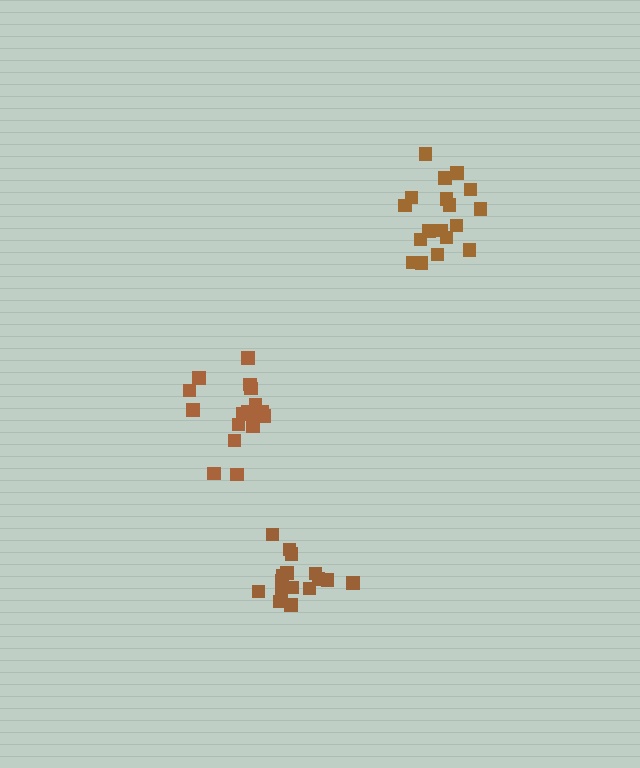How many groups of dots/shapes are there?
There are 3 groups.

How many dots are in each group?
Group 1: 16 dots, Group 2: 18 dots, Group 3: 17 dots (51 total).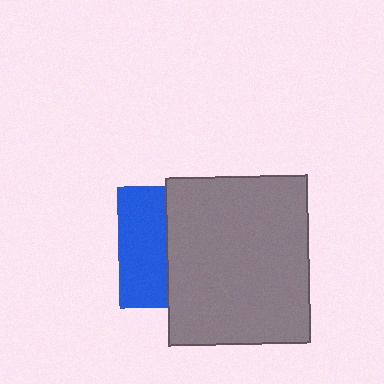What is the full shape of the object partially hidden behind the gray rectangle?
The partially hidden object is a blue square.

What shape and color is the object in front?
The object in front is a gray rectangle.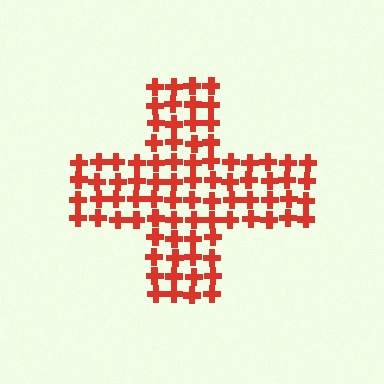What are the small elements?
The small elements are crosses.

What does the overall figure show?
The overall figure shows a cross.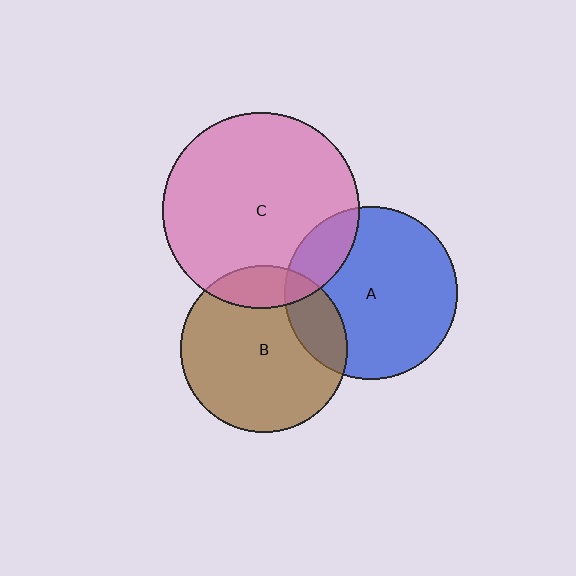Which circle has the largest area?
Circle C (pink).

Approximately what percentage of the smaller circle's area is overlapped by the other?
Approximately 15%.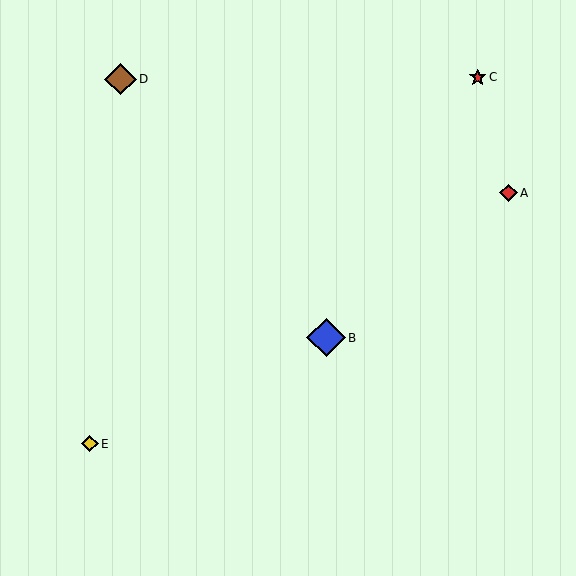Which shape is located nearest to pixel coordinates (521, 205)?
The red diamond (labeled A) at (508, 193) is nearest to that location.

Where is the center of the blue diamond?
The center of the blue diamond is at (326, 338).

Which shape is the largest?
The blue diamond (labeled B) is the largest.